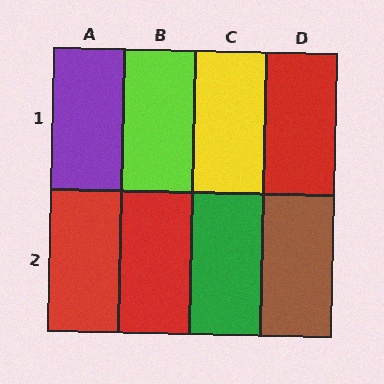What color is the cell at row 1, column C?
Yellow.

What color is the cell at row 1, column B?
Lime.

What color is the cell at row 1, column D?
Red.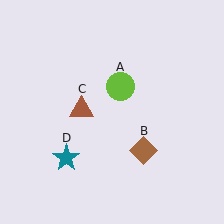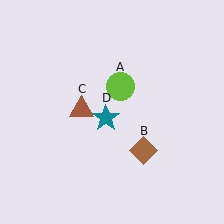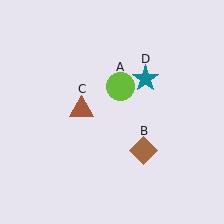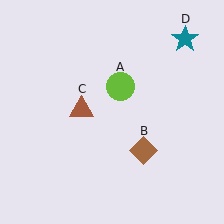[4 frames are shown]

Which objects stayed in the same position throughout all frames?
Lime circle (object A) and brown diamond (object B) and brown triangle (object C) remained stationary.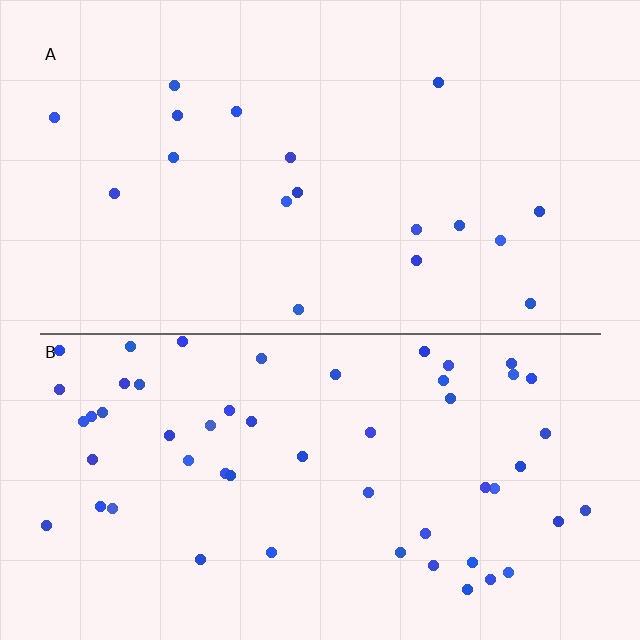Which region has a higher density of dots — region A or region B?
B (the bottom).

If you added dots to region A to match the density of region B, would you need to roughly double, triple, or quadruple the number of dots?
Approximately triple.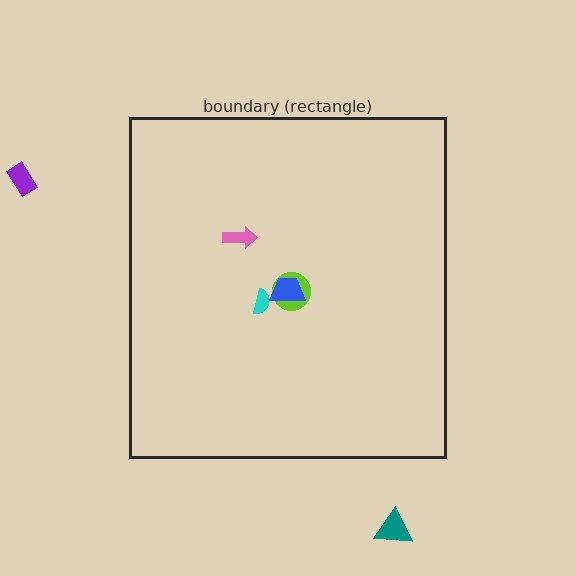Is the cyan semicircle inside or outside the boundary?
Inside.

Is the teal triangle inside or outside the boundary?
Outside.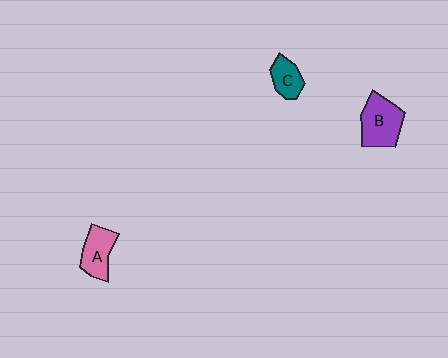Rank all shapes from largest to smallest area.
From largest to smallest: B (purple), A (pink), C (teal).